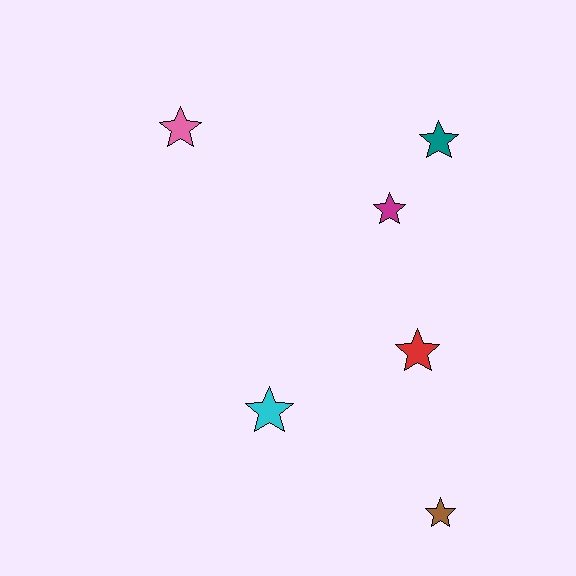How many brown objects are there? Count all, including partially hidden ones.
There is 1 brown object.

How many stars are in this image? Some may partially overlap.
There are 6 stars.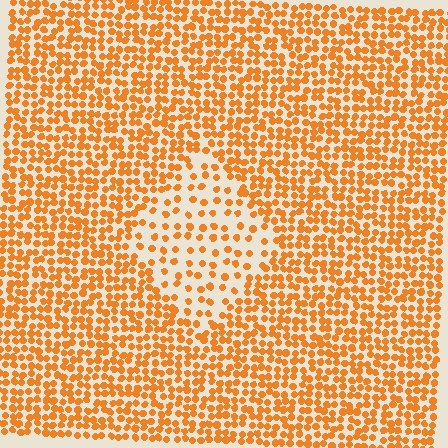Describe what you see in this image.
The image contains small orange elements arranged at two different densities. A diamond-shaped region is visible where the elements are less densely packed than the surrounding area.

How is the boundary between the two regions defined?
The boundary is defined by a change in element density (approximately 2.2x ratio). All elements are the same color, size, and shape.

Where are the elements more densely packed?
The elements are more densely packed outside the diamond boundary.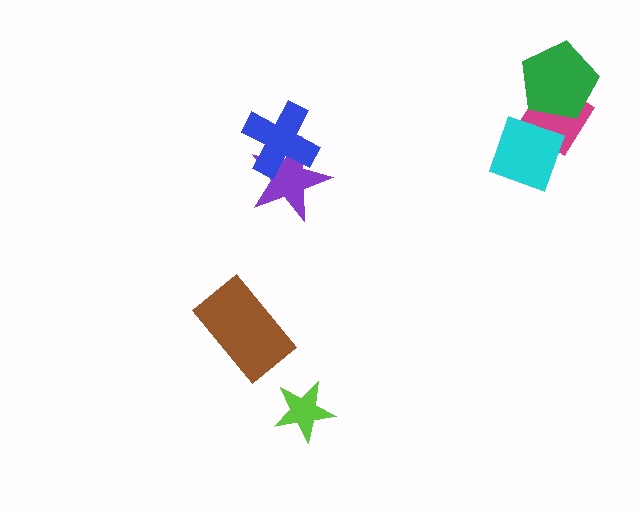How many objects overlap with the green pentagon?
1 object overlaps with the green pentagon.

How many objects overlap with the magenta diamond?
2 objects overlap with the magenta diamond.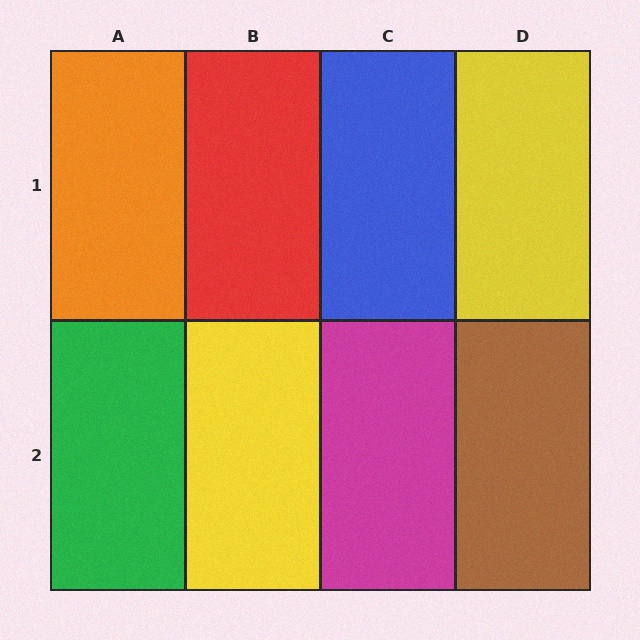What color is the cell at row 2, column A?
Green.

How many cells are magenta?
1 cell is magenta.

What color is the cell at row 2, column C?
Magenta.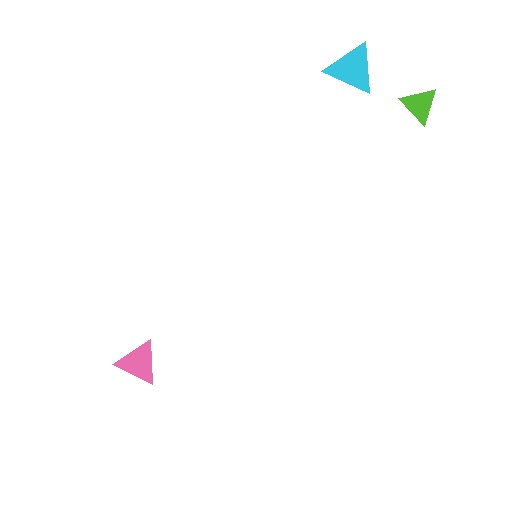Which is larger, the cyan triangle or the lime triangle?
The cyan one.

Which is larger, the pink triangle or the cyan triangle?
The cyan one.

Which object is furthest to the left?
The pink triangle is leftmost.